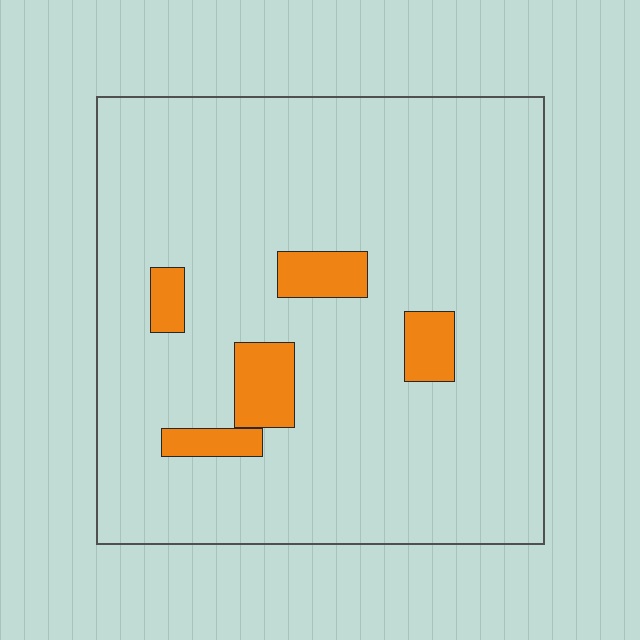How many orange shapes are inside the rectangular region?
5.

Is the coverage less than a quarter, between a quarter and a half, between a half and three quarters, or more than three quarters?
Less than a quarter.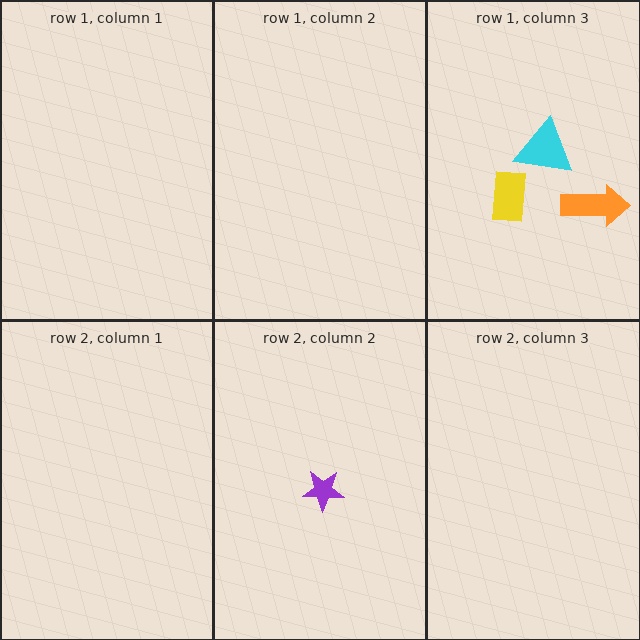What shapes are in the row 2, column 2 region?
The purple star.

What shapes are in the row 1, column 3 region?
The cyan triangle, the orange arrow, the yellow rectangle.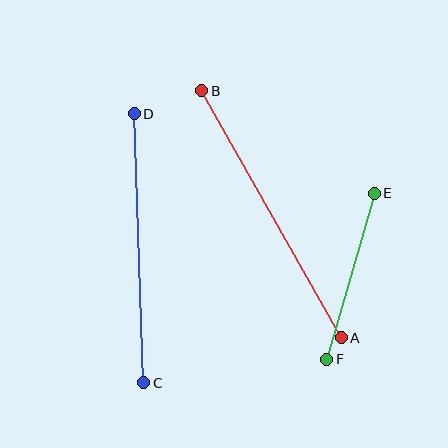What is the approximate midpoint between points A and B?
The midpoint is at approximately (271, 214) pixels.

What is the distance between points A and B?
The distance is approximately 284 pixels.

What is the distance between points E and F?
The distance is approximately 173 pixels.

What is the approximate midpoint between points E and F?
The midpoint is at approximately (350, 276) pixels.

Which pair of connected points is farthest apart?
Points A and B are farthest apart.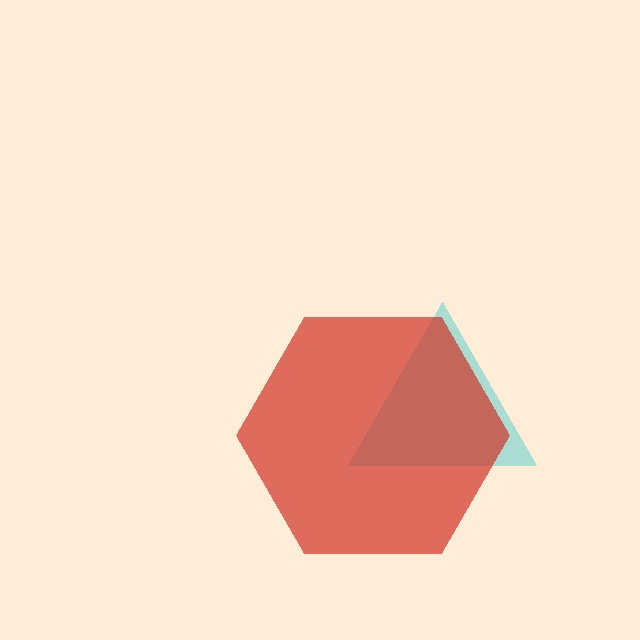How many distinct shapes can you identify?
There are 2 distinct shapes: a cyan triangle, a red hexagon.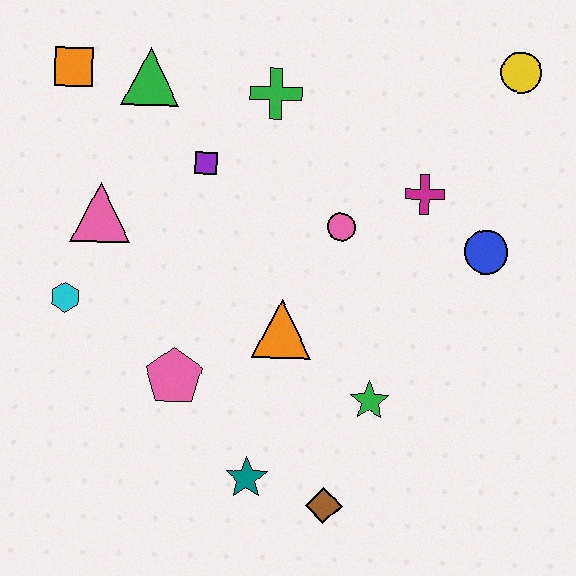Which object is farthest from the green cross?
The brown diamond is farthest from the green cross.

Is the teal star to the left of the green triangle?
No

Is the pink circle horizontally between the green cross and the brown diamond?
No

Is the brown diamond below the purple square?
Yes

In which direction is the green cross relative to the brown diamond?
The green cross is above the brown diamond.